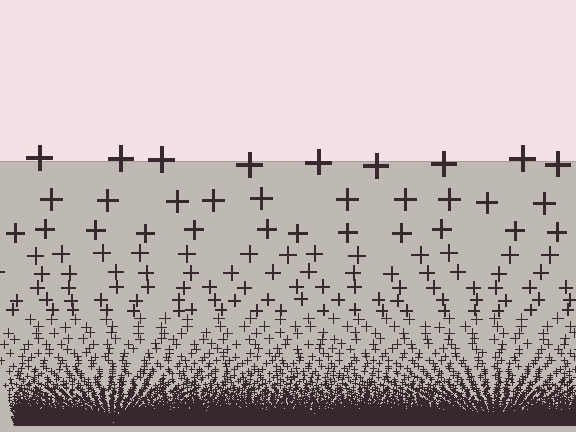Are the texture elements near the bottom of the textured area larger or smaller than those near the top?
Smaller. The gradient is inverted — elements near the bottom are smaller and denser.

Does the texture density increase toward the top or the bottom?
Density increases toward the bottom.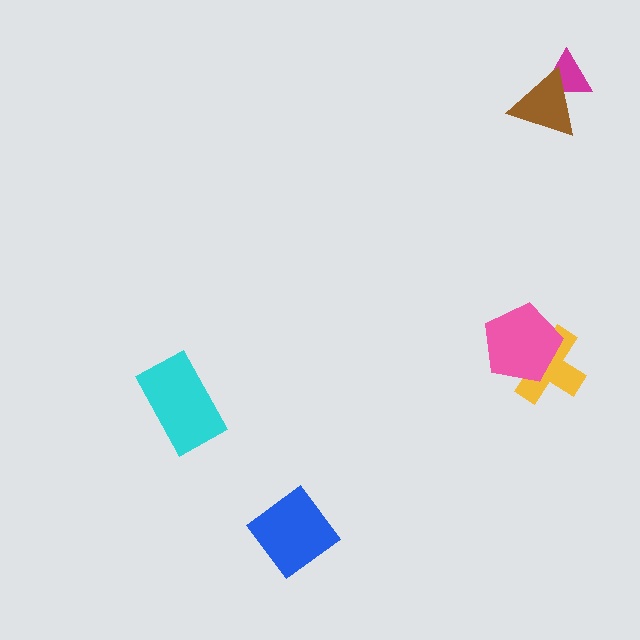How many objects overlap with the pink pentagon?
1 object overlaps with the pink pentagon.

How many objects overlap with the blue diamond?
0 objects overlap with the blue diamond.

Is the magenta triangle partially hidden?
Yes, it is partially covered by another shape.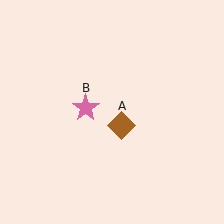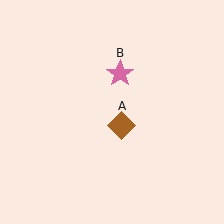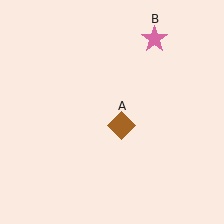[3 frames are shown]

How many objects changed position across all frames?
1 object changed position: pink star (object B).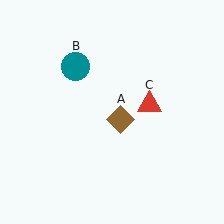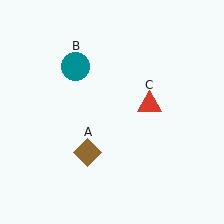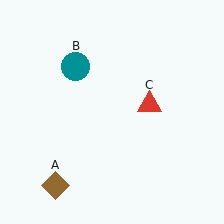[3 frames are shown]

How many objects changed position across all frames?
1 object changed position: brown diamond (object A).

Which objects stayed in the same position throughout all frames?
Teal circle (object B) and red triangle (object C) remained stationary.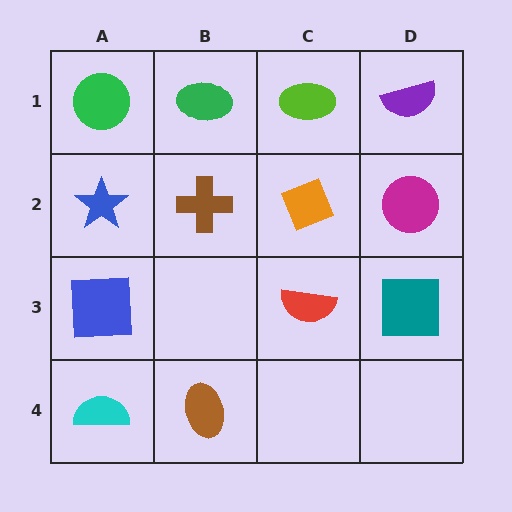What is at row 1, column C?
A lime ellipse.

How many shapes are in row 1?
4 shapes.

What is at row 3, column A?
A blue square.